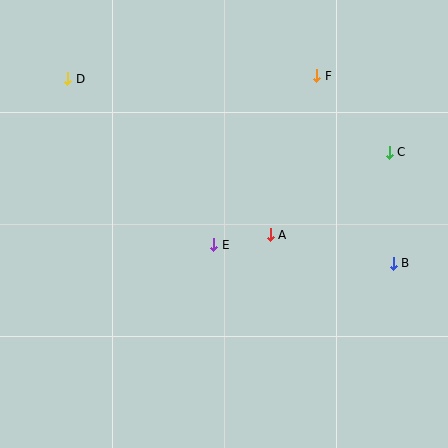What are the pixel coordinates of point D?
Point D is at (68, 79).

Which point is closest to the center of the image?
Point E at (214, 245) is closest to the center.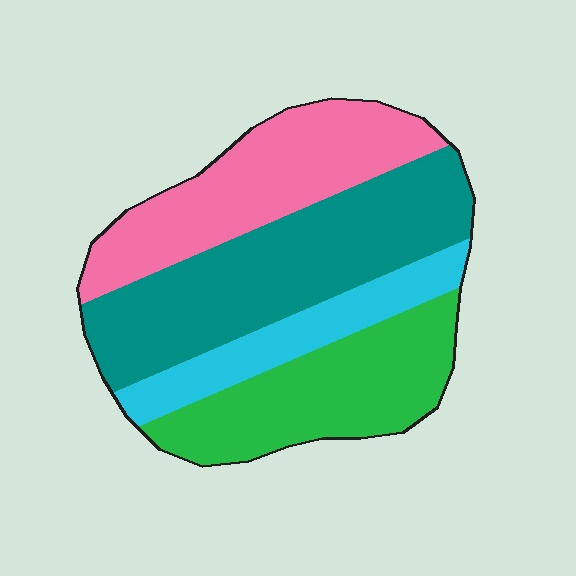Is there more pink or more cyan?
Pink.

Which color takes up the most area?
Teal, at roughly 35%.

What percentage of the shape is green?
Green takes up about one quarter (1/4) of the shape.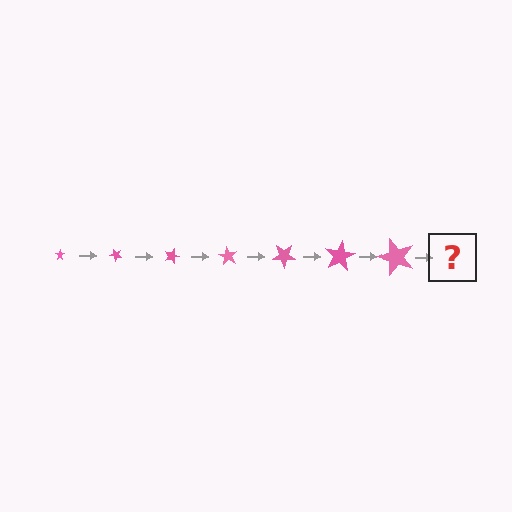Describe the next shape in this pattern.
It should be a star, larger than the previous one and rotated 315 degrees from the start.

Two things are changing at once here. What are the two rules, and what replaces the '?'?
The two rules are that the star grows larger each step and it rotates 45 degrees each step. The '?' should be a star, larger than the previous one and rotated 315 degrees from the start.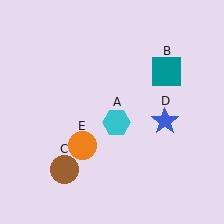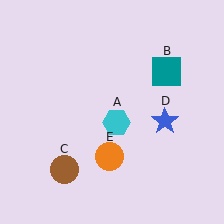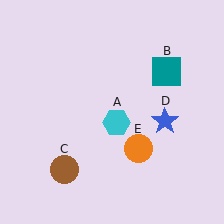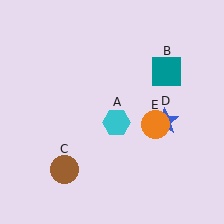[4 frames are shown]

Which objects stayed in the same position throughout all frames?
Cyan hexagon (object A) and teal square (object B) and brown circle (object C) and blue star (object D) remained stationary.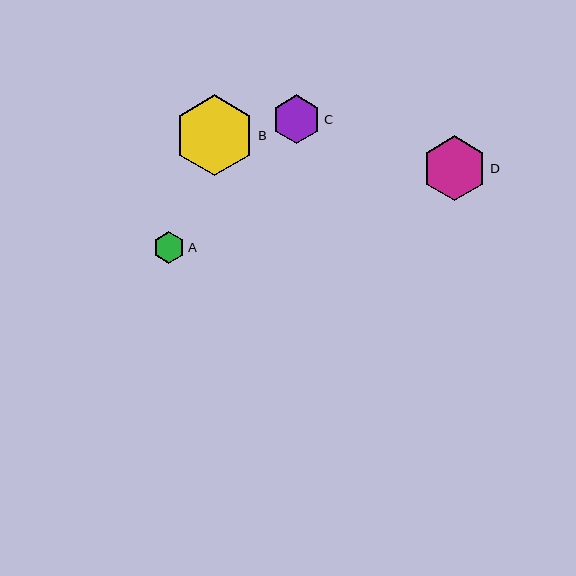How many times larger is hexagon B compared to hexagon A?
Hexagon B is approximately 2.6 times the size of hexagon A.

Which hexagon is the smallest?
Hexagon A is the smallest with a size of approximately 32 pixels.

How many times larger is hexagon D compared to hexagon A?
Hexagon D is approximately 2.1 times the size of hexagon A.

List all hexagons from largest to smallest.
From largest to smallest: B, D, C, A.